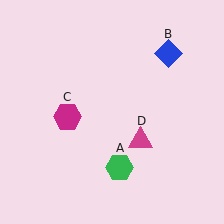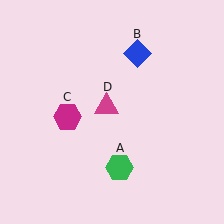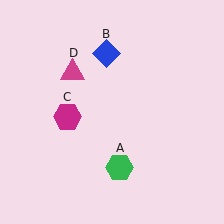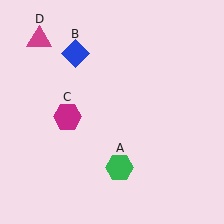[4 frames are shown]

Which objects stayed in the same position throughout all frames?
Green hexagon (object A) and magenta hexagon (object C) remained stationary.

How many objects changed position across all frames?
2 objects changed position: blue diamond (object B), magenta triangle (object D).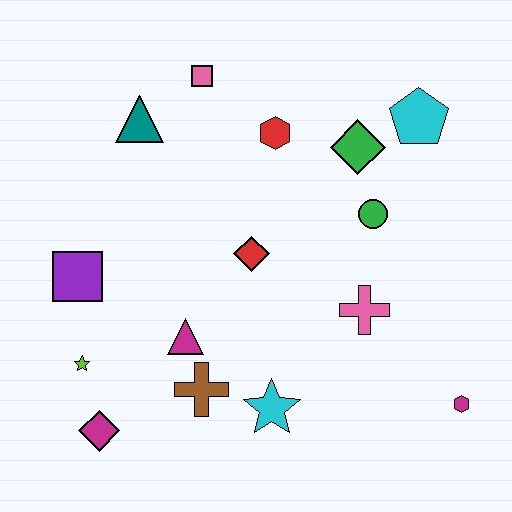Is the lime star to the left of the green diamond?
Yes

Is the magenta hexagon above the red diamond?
No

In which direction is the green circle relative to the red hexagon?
The green circle is to the right of the red hexagon.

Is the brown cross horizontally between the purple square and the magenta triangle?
No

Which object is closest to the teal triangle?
The pink square is closest to the teal triangle.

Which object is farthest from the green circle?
The magenta diamond is farthest from the green circle.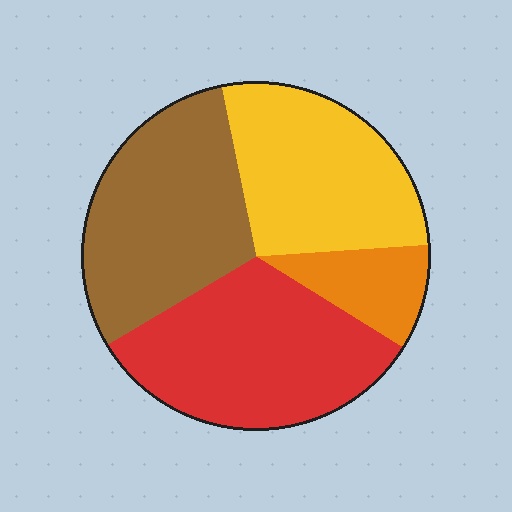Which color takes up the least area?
Orange, at roughly 10%.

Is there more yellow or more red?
Red.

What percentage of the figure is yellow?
Yellow takes up about one quarter (1/4) of the figure.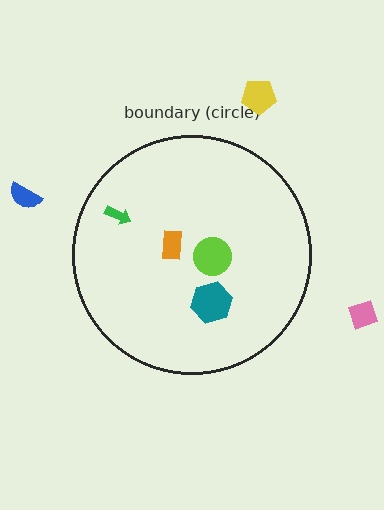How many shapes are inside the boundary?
4 inside, 3 outside.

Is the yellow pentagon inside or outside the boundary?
Outside.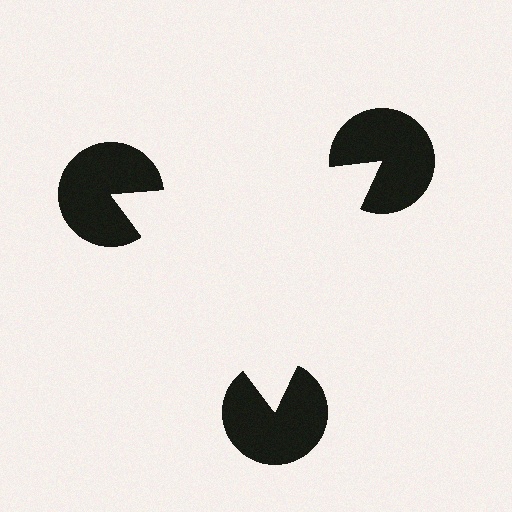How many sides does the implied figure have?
3 sides.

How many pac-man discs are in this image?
There are 3 — one at each vertex of the illusory triangle.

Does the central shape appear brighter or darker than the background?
It typically appears slightly brighter than the background, even though no actual brightness change is drawn.